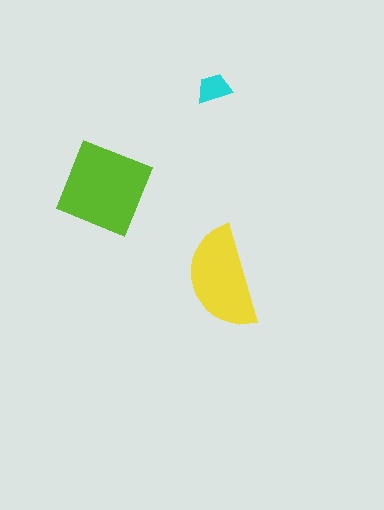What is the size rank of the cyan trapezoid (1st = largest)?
3rd.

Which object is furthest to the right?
The yellow semicircle is rightmost.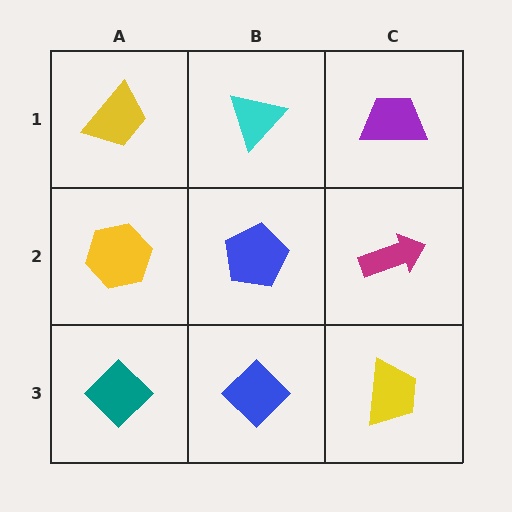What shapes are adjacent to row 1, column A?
A yellow hexagon (row 2, column A), a cyan triangle (row 1, column B).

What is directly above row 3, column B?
A blue pentagon.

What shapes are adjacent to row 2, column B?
A cyan triangle (row 1, column B), a blue diamond (row 3, column B), a yellow hexagon (row 2, column A), a magenta arrow (row 2, column C).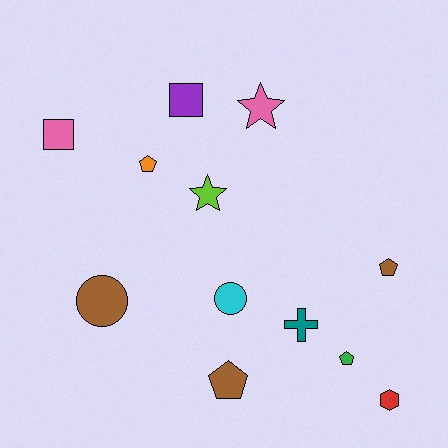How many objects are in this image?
There are 12 objects.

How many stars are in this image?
There are 2 stars.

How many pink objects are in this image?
There are 2 pink objects.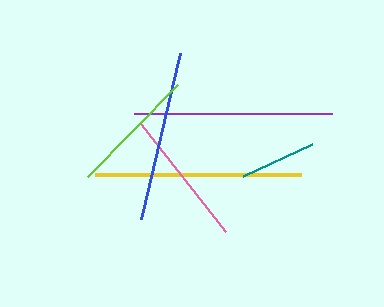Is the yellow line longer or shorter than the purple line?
The yellow line is longer than the purple line.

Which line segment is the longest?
The yellow line is the longest at approximately 206 pixels.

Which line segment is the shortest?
The teal line is the shortest at approximately 76 pixels.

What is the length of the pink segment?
The pink segment is approximately 137 pixels long.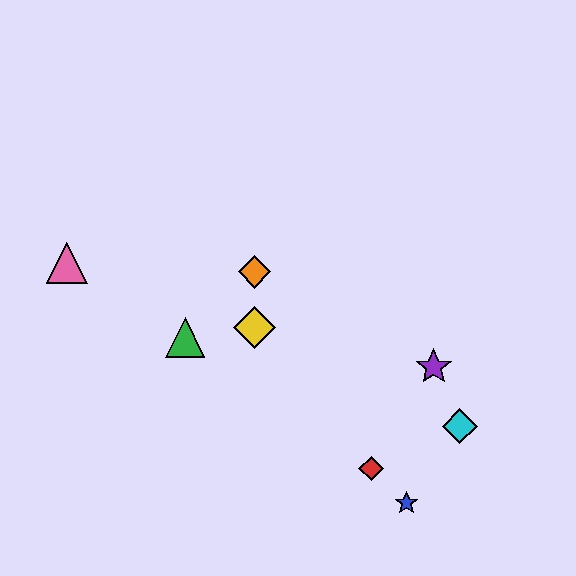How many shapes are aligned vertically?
2 shapes (the yellow diamond, the orange diamond) are aligned vertically.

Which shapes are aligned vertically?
The yellow diamond, the orange diamond are aligned vertically.